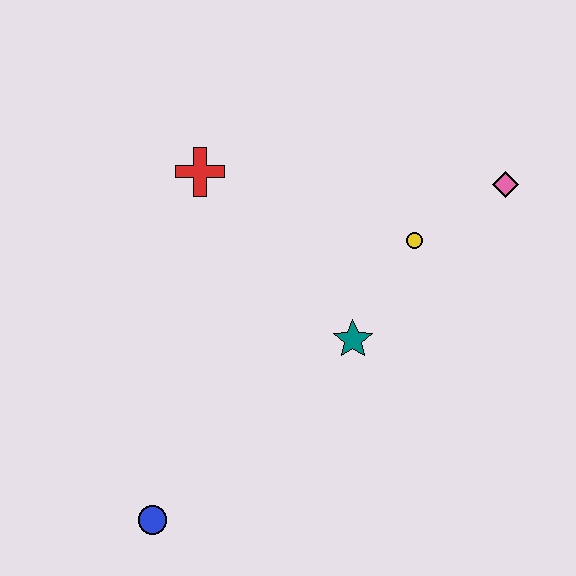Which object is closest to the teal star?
The yellow circle is closest to the teal star.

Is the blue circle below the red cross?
Yes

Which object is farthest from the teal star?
The blue circle is farthest from the teal star.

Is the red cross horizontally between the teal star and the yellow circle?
No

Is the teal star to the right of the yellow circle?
No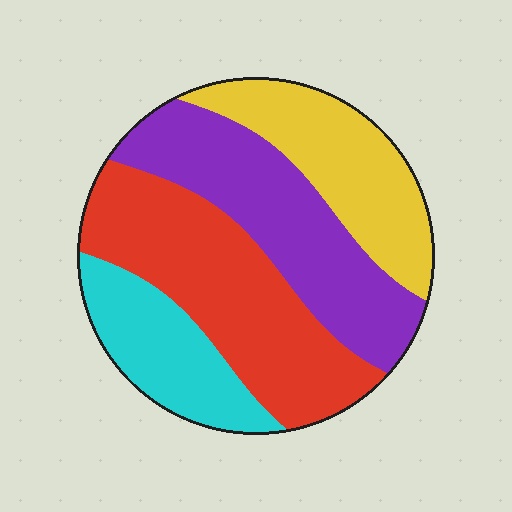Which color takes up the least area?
Cyan, at roughly 15%.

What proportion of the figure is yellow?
Yellow covers 22% of the figure.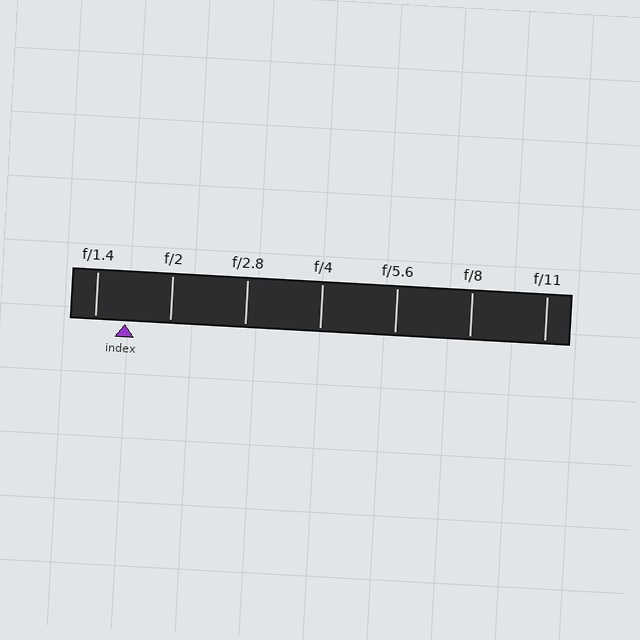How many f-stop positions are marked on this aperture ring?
There are 7 f-stop positions marked.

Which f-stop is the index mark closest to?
The index mark is closest to f/1.4.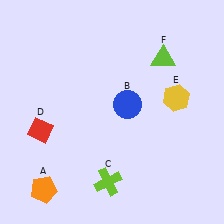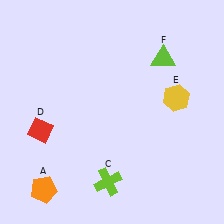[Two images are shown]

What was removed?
The blue circle (B) was removed in Image 2.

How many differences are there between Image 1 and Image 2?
There is 1 difference between the two images.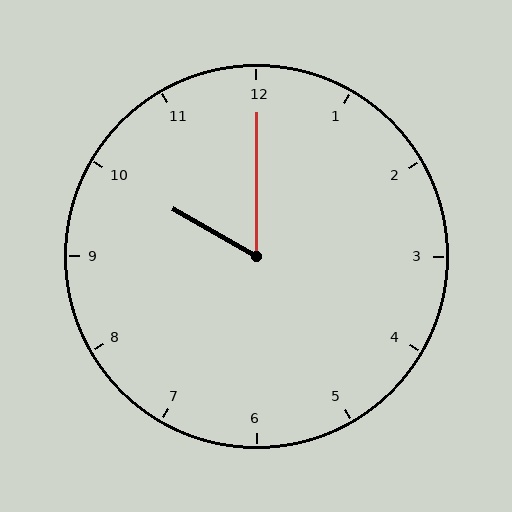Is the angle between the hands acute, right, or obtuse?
It is acute.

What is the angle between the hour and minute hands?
Approximately 60 degrees.